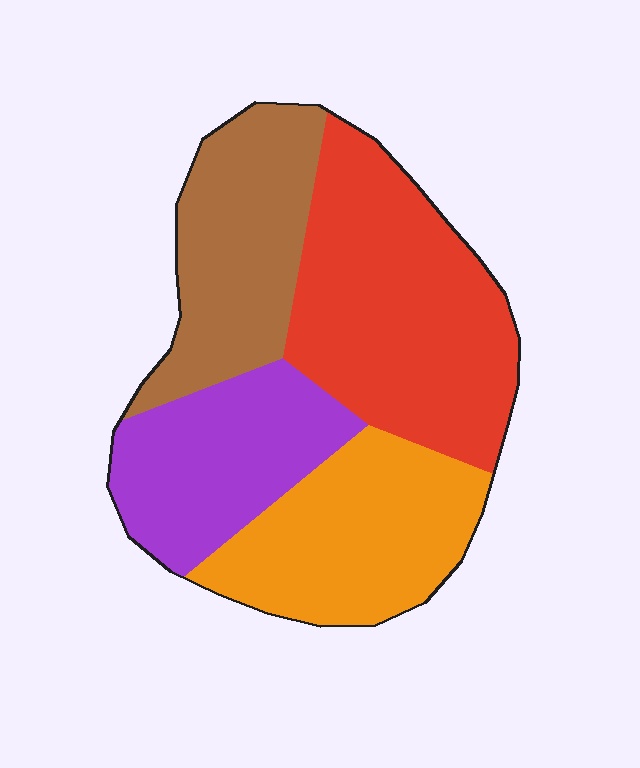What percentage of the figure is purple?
Purple covers 20% of the figure.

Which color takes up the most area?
Red, at roughly 35%.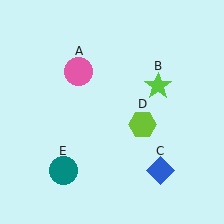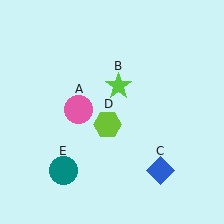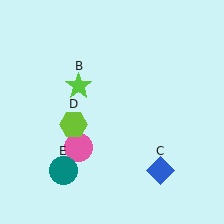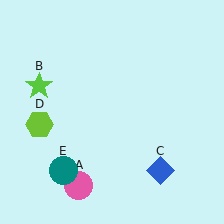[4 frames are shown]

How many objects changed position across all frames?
3 objects changed position: pink circle (object A), lime star (object B), lime hexagon (object D).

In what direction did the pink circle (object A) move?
The pink circle (object A) moved down.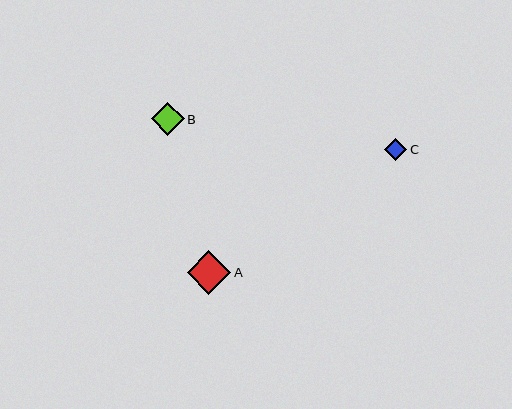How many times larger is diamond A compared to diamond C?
Diamond A is approximately 1.9 times the size of diamond C.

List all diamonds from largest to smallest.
From largest to smallest: A, B, C.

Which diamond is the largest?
Diamond A is the largest with a size of approximately 43 pixels.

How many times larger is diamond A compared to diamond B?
Diamond A is approximately 1.3 times the size of diamond B.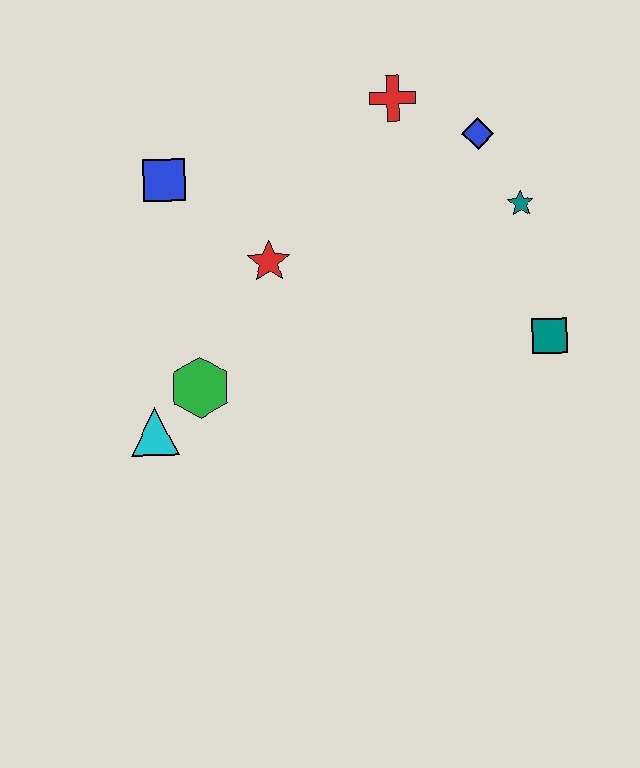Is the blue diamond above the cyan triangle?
Yes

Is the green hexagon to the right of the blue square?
Yes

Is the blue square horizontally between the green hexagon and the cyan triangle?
Yes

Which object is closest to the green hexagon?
The cyan triangle is closest to the green hexagon.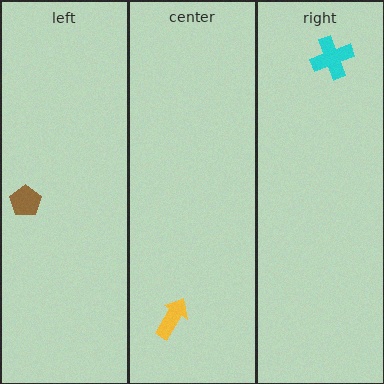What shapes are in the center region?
The yellow arrow.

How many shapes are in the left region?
1.